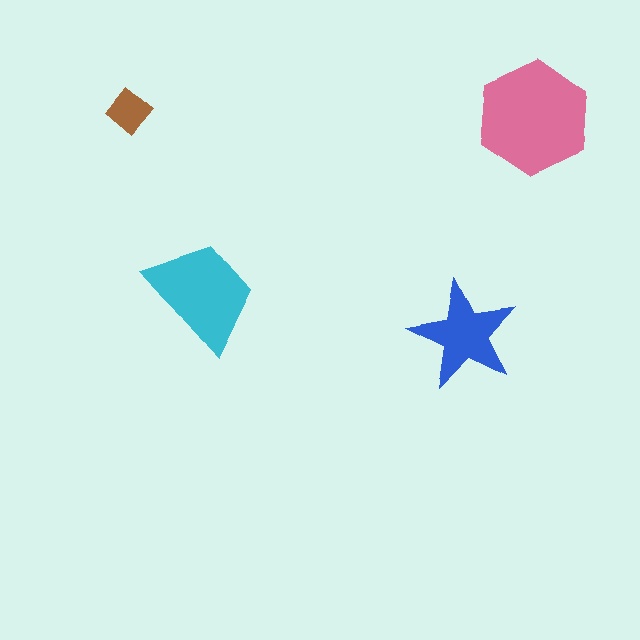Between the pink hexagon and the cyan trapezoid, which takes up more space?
The pink hexagon.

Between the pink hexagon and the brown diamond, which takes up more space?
The pink hexagon.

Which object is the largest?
The pink hexagon.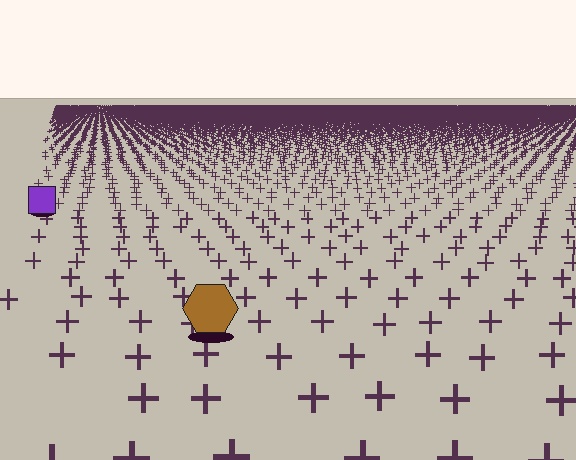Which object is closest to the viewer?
The brown hexagon is closest. The texture marks near it are larger and more spread out.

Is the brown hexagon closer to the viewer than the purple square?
Yes. The brown hexagon is closer — you can tell from the texture gradient: the ground texture is coarser near it.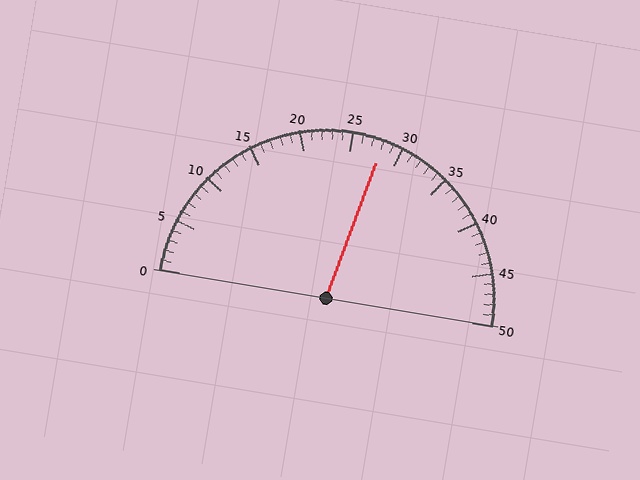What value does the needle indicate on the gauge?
The needle indicates approximately 28.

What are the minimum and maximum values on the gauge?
The gauge ranges from 0 to 50.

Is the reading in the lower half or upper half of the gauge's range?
The reading is in the upper half of the range (0 to 50).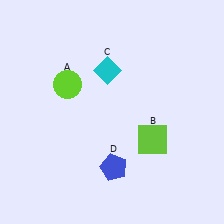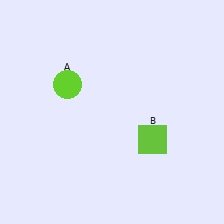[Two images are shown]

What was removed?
The cyan diamond (C), the blue pentagon (D) were removed in Image 2.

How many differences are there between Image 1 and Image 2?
There are 2 differences between the two images.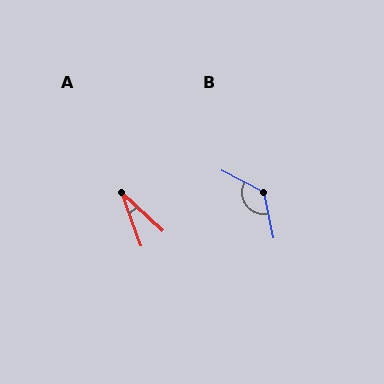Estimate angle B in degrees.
Approximately 129 degrees.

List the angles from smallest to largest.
A (27°), B (129°).